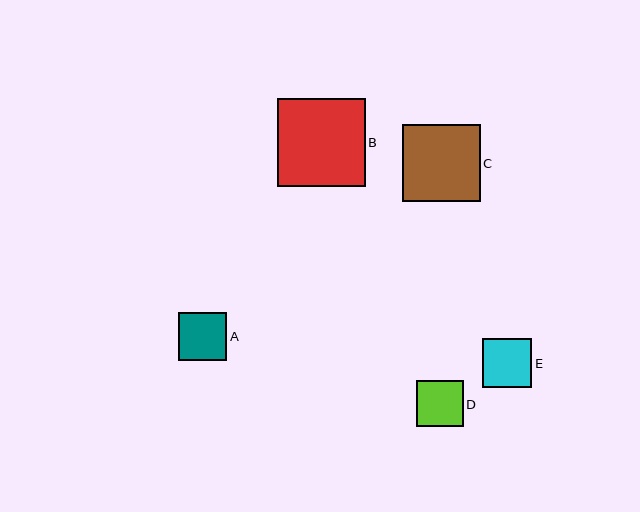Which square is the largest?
Square B is the largest with a size of approximately 88 pixels.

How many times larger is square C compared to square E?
Square C is approximately 1.6 times the size of square E.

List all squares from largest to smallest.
From largest to smallest: B, C, E, A, D.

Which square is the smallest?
Square D is the smallest with a size of approximately 46 pixels.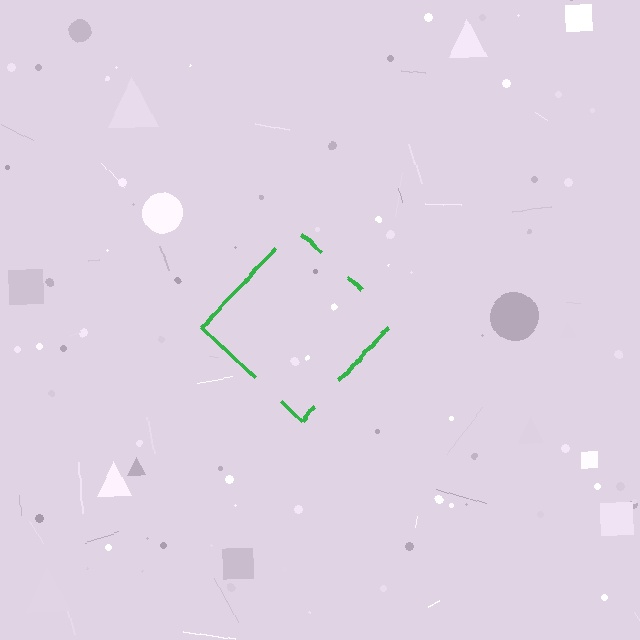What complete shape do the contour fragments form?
The contour fragments form a diamond.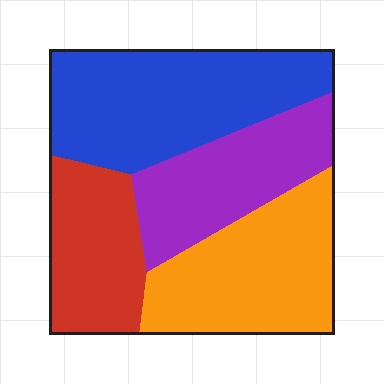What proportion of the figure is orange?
Orange takes up about one quarter (1/4) of the figure.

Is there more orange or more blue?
Blue.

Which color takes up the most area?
Blue, at roughly 30%.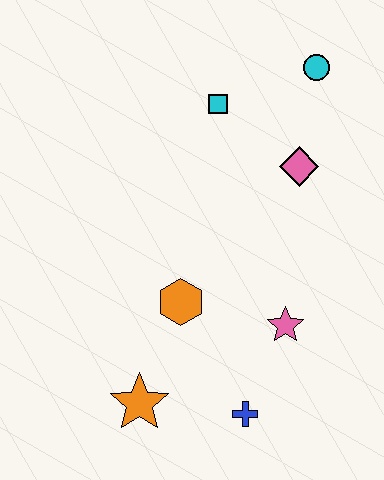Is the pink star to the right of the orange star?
Yes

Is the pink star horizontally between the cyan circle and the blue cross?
Yes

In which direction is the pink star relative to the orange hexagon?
The pink star is to the right of the orange hexagon.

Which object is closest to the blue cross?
The pink star is closest to the blue cross.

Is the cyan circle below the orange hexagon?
No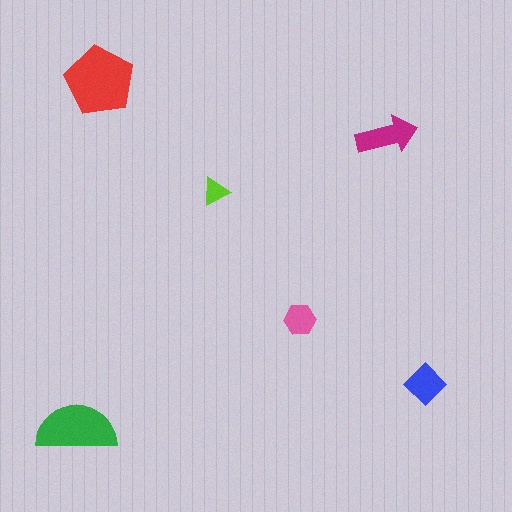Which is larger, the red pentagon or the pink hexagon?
The red pentagon.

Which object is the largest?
The red pentagon.